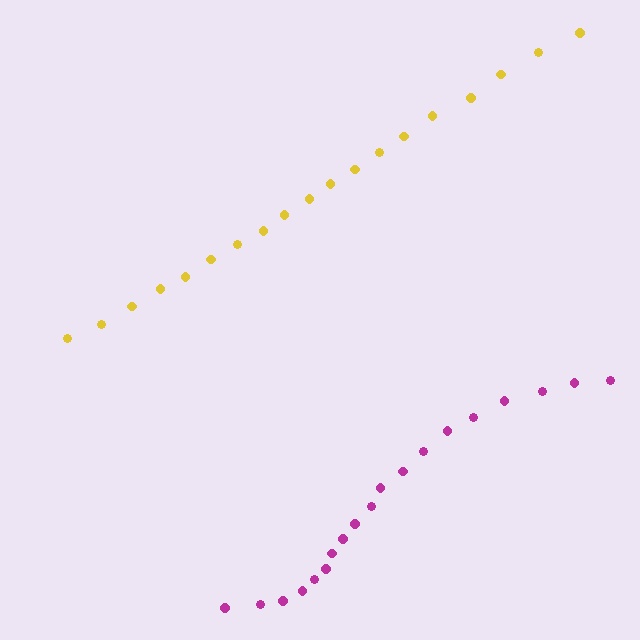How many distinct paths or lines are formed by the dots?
There are 2 distinct paths.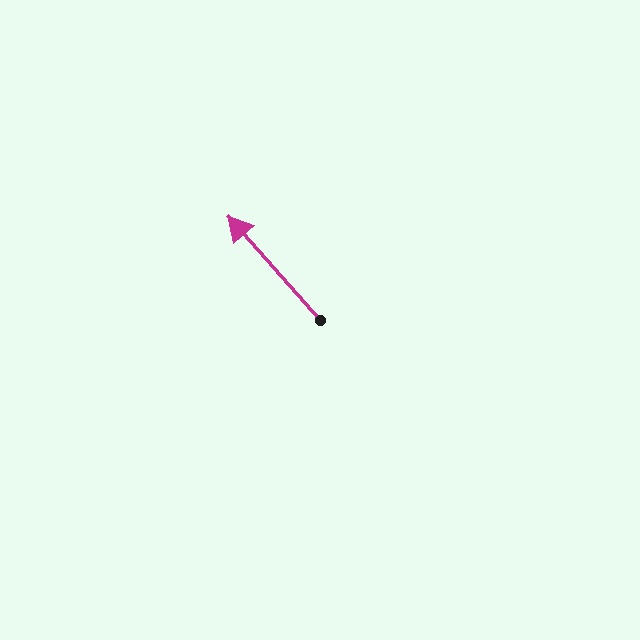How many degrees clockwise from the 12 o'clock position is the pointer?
Approximately 318 degrees.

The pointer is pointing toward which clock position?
Roughly 11 o'clock.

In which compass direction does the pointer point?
Northwest.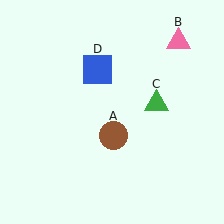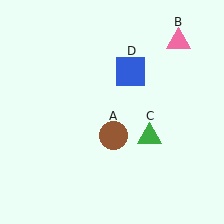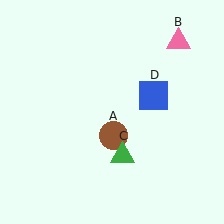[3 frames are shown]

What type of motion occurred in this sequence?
The green triangle (object C), blue square (object D) rotated clockwise around the center of the scene.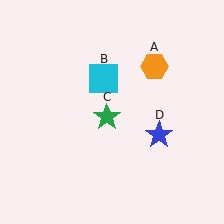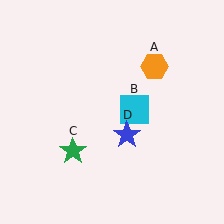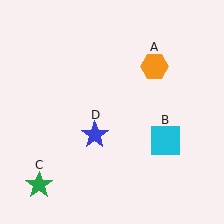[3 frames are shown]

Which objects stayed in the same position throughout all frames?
Orange hexagon (object A) remained stationary.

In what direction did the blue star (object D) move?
The blue star (object D) moved left.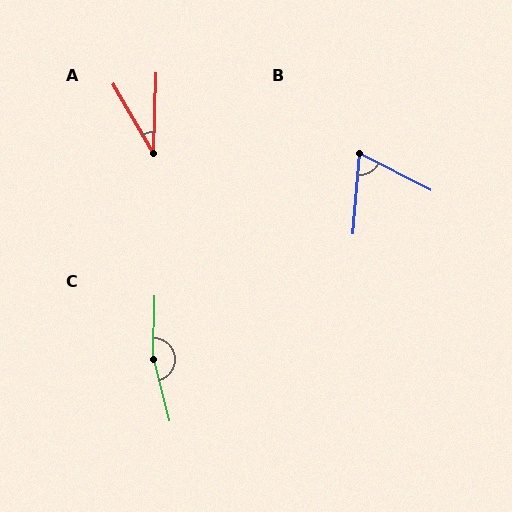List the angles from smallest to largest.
A (32°), B (68°), C (164°).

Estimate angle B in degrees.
Approximately 68 degrees.